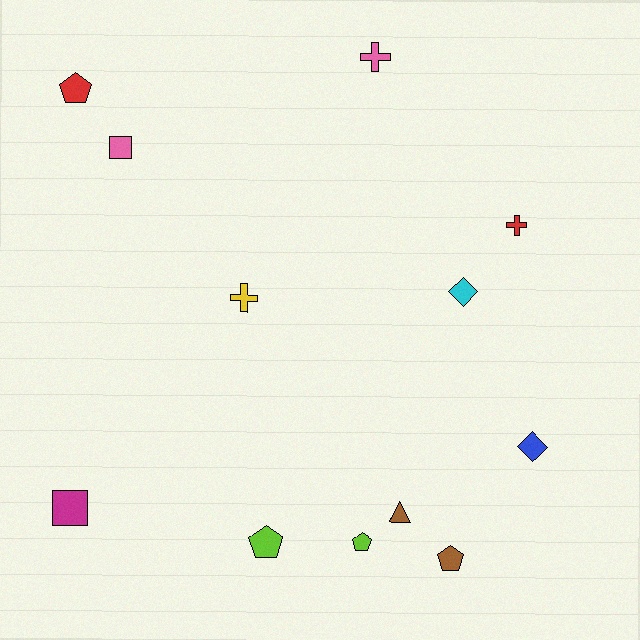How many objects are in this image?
There are 12 objects.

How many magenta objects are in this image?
There is 1 magenta object.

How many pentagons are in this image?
There are 4 pentagons.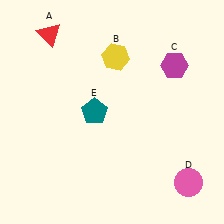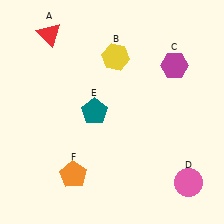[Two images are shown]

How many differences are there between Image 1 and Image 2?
There is 1 difference between the two images.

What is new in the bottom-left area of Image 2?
An orange pentagon (F) was added in the bottom-left area of Image 2.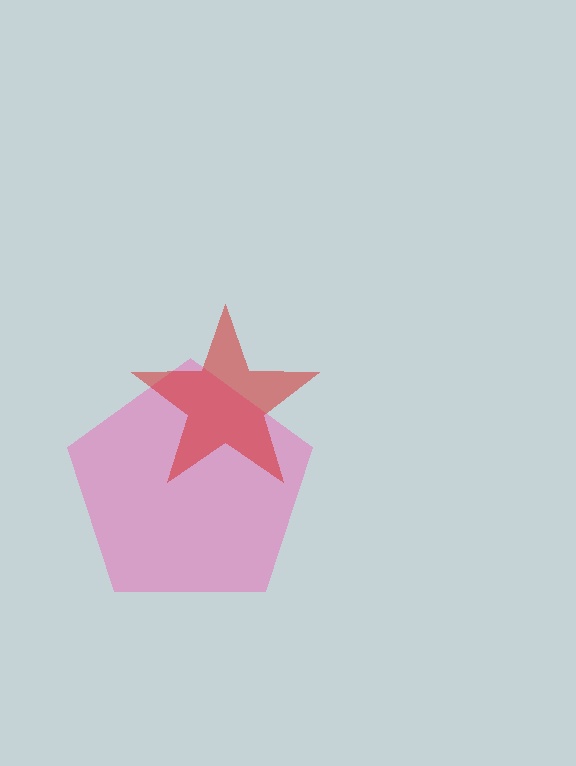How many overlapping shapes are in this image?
There are 2 overlapping shapes in the image.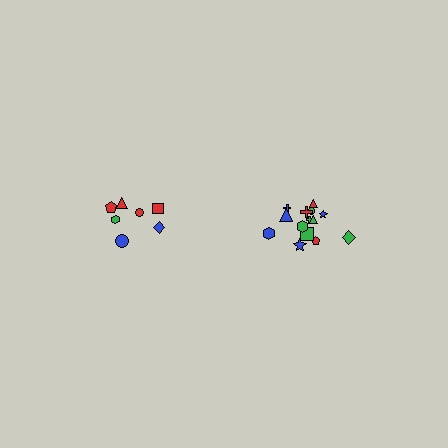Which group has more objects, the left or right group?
The right group.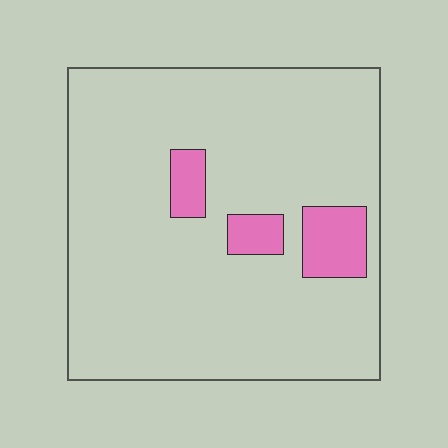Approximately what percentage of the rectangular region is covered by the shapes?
Approximately 10%.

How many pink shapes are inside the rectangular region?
3.